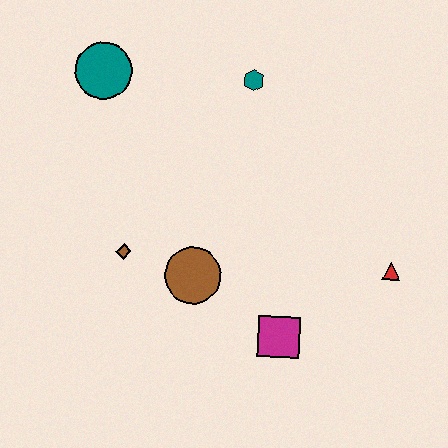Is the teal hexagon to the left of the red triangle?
Yes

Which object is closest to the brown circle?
The brown diamond is closest to the brown circle.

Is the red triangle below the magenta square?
No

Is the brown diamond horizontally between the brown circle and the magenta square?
No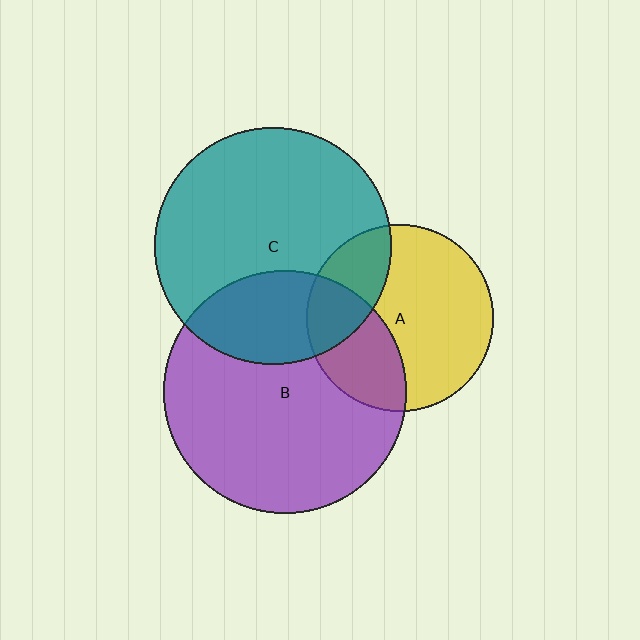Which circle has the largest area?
Circle B (purple).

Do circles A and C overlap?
Yes.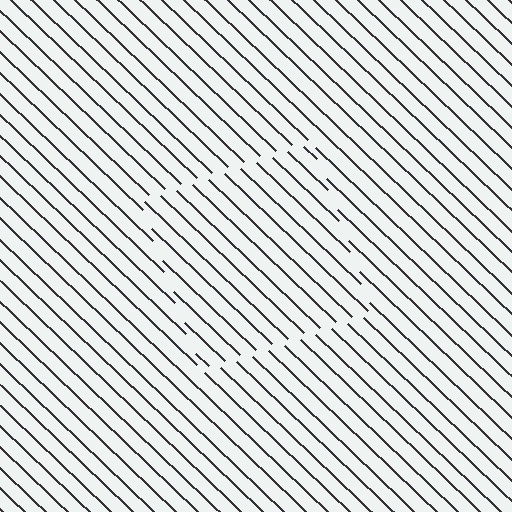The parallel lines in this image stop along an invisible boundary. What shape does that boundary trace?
An illusory square. The interior of the shape contains the same grating, shifted by half a period — the contour is defined by the phase discontinuity where line-ends from the inner and outer gratings abut.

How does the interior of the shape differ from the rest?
The interior of the shape contains the same grating, shifted by half a period — the contour is defined by the phase discontinuity where line-ends from the inner and outer gratings abut.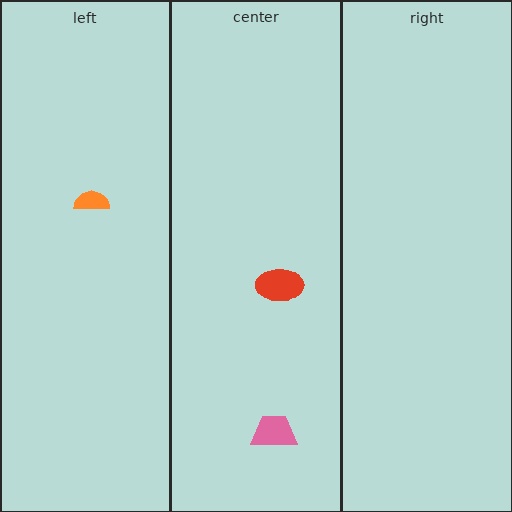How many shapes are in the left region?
1.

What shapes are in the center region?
The red ellipse, the pink trapezoid.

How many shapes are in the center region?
2.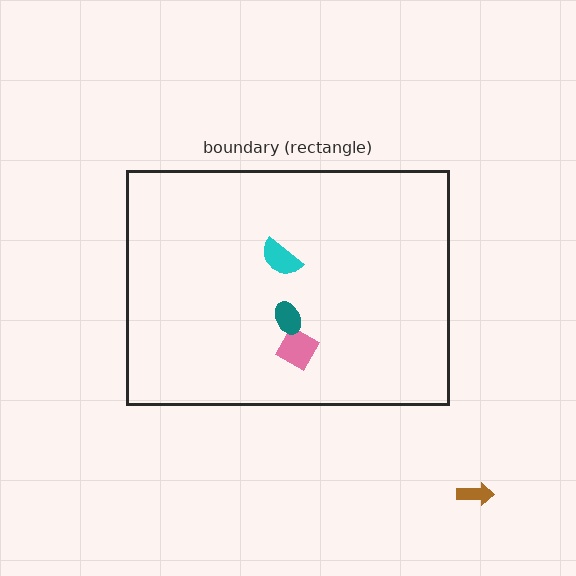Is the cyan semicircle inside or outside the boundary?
Inside.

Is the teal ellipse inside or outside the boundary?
Inside.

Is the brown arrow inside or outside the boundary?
Outside.